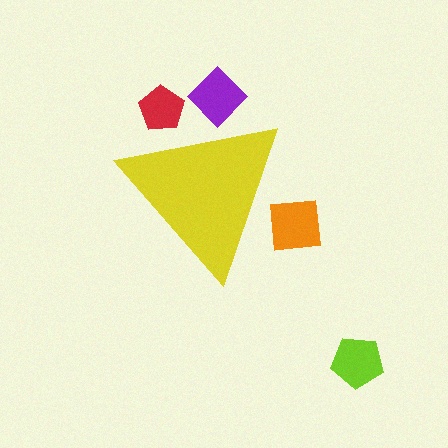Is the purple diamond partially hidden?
Yes, the purple diamond is partially hidden behind the yellow triangle.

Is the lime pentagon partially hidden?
No, the lime pentagon is fully visible.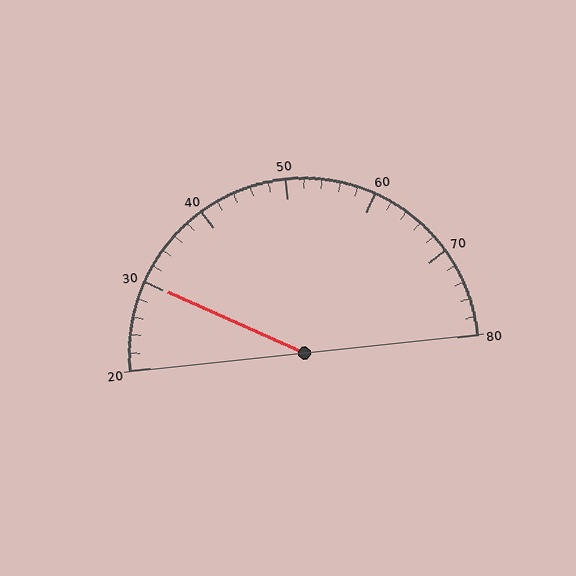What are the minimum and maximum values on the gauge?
The gauge ranges from 20 to 80.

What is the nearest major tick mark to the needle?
The nearest major tick mark is 30.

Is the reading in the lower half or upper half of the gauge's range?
The reading is in the lower half of the range (20 to 80).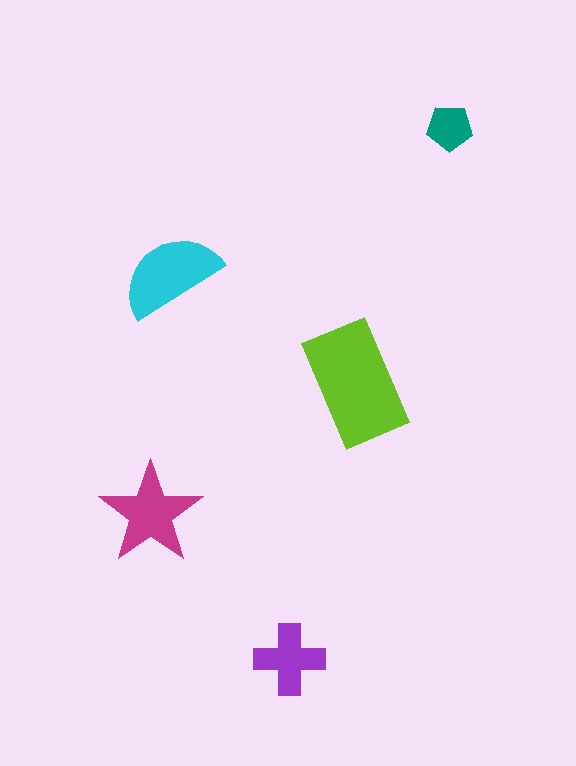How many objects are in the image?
There are 5 objects in the image.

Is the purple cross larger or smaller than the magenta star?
Smaller.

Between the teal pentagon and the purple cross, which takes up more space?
The purple cross.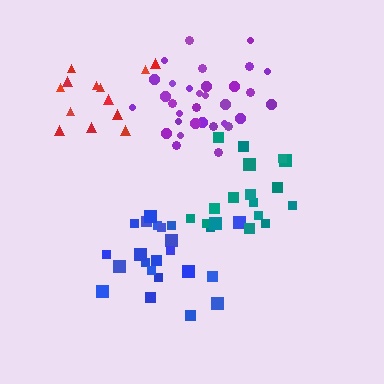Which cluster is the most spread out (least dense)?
Red.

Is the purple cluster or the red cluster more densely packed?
Purple.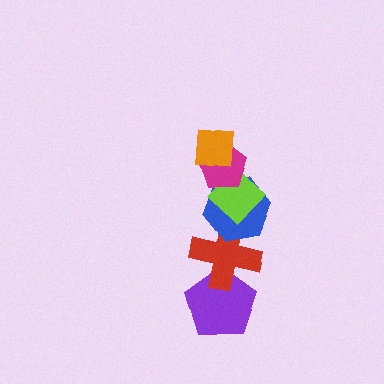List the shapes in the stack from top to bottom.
From top to bottom: the orange square, the magenta pentagon, the lime diamond, the blue hexagon, the red cross, the purple pentagon.